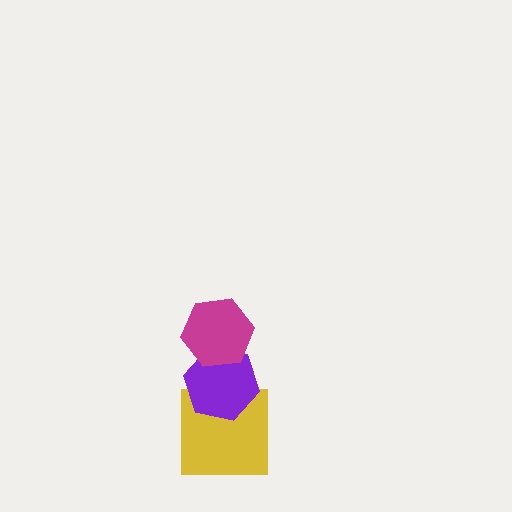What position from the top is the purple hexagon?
The purple hexagon is 2nd from the top.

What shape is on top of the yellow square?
The purple hexagon is on top of the yellow square.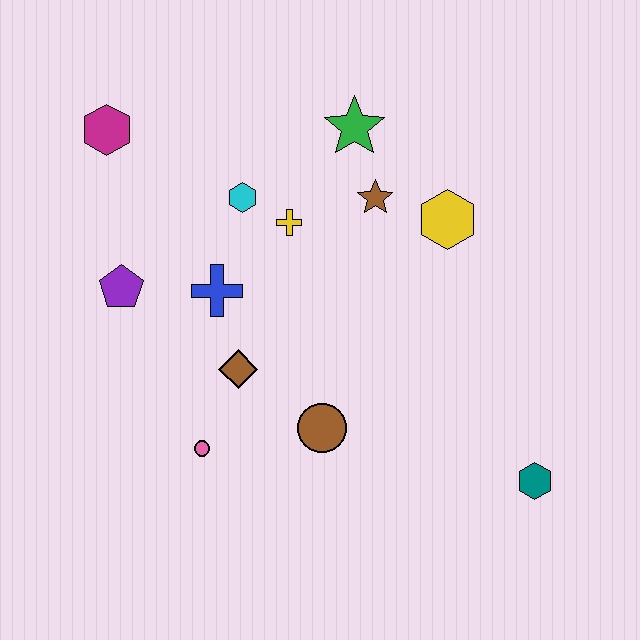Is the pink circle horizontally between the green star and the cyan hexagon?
No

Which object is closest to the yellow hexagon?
The brown star is closest to the yellow hexagon.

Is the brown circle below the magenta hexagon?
Yes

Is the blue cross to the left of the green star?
Yes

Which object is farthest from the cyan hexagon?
The teal hexagon is farthest from the cyan hexagon.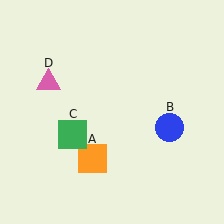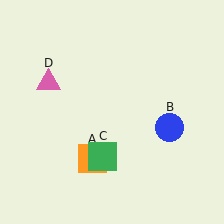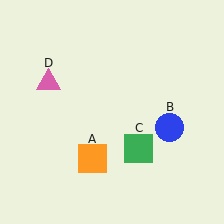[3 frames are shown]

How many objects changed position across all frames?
1 object changed position: green square (object C).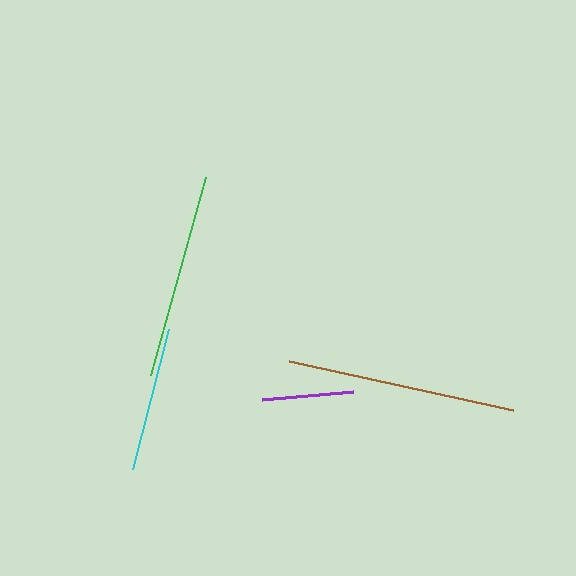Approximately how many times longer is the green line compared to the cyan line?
The green line is approximately 1.4 times the length of the cyan line.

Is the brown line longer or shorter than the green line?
The brown line is longer than the green line.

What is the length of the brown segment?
The brown segment is approximately 230 pixels long.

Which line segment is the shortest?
The purple line is the shortest at approximately 91 pixels.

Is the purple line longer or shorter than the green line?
The green line is longer than the purple line.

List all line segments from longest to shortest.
From longest to shortest: brown, green, cyan, purple.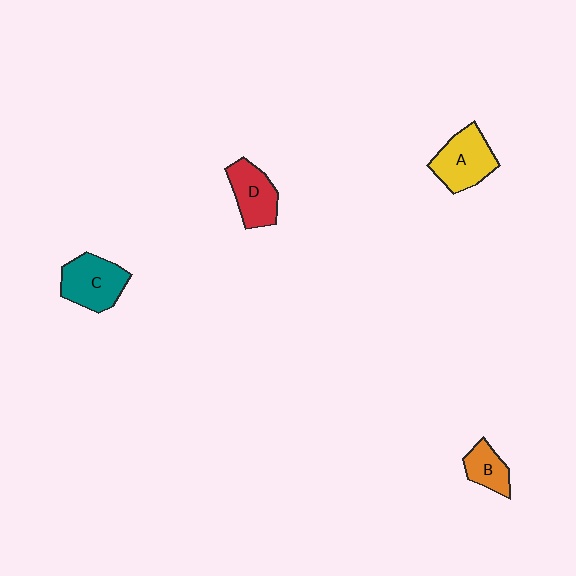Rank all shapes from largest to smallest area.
From largest to smallest: C (teal), A (yellow), D (red), B (orange).